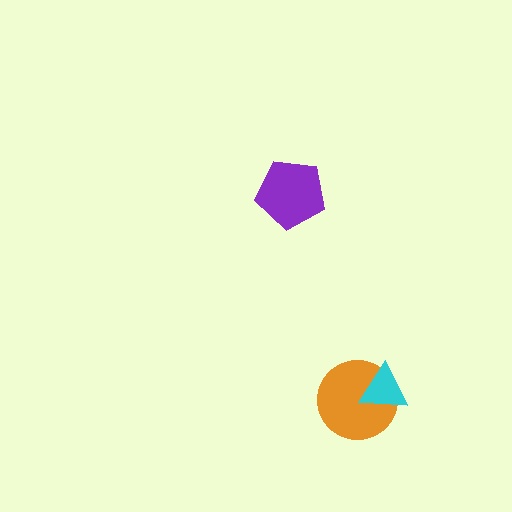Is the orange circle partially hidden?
Yes, it is partially covered by another shape.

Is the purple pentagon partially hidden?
No, no other shape covers it.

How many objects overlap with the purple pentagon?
0 objects overlap with the purple pentagon.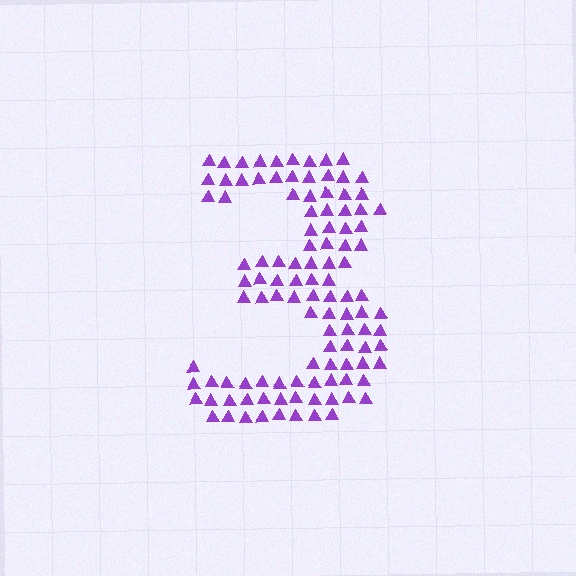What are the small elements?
The small elements are triangles.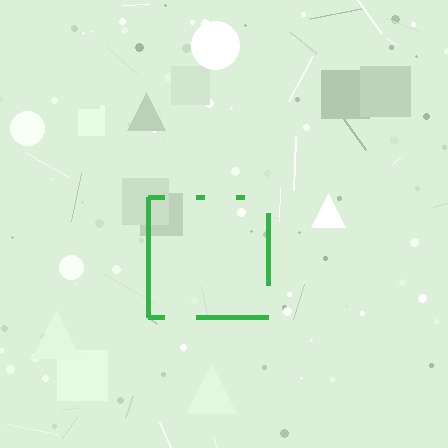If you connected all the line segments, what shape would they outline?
They would outline a square.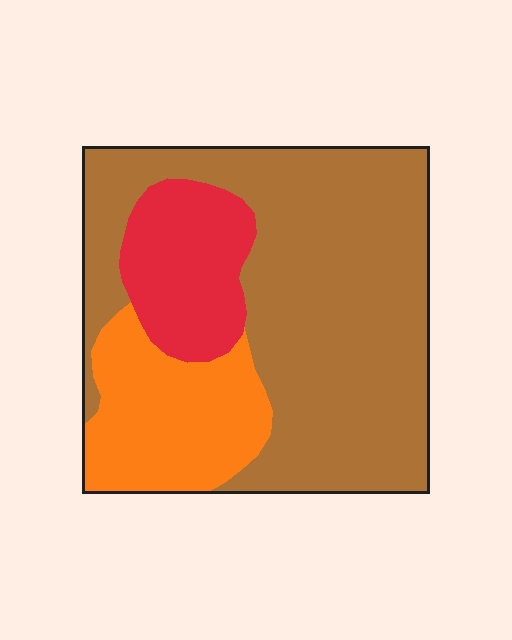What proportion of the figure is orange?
Orange covers around 20% of the figure.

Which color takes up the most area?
Brown, at roughly 65%.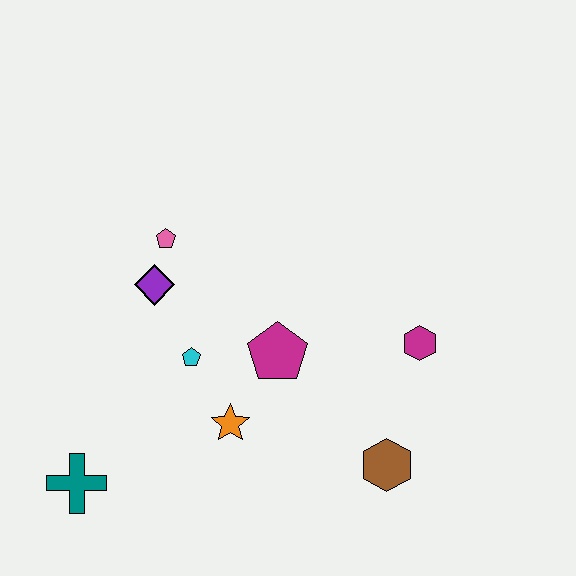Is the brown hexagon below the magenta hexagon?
Yes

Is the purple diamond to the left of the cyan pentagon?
Yes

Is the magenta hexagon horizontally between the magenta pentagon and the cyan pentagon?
No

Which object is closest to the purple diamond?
The pink pentagon is closest to the purple diamond.